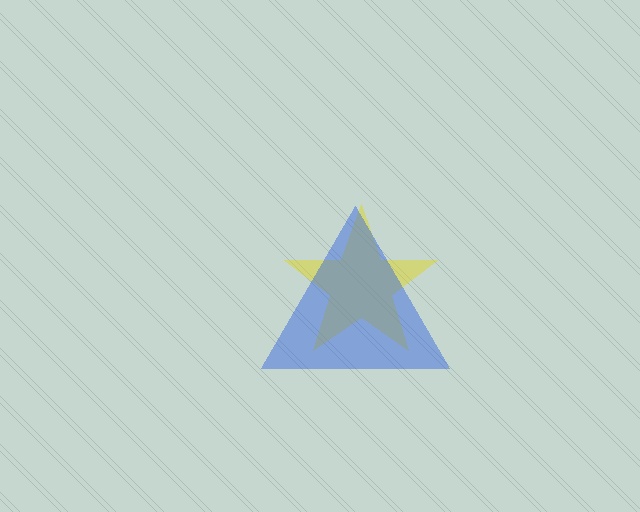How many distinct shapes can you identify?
There are 2 distinct shapes: a yellow star, a blue triangle.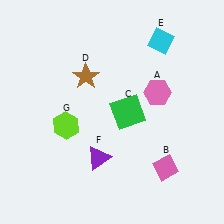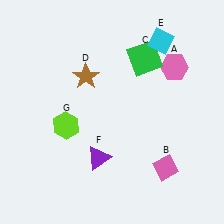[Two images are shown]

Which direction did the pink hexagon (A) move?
The pink hexagon (A) moved up.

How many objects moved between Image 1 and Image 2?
2 objects moved between the two images.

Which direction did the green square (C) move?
The green square (C) moved up.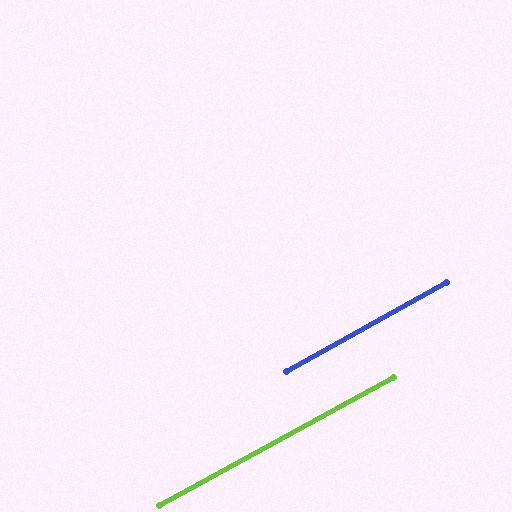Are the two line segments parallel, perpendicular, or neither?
Parallel — their directions differ by only 0.3°.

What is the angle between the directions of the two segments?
Approximately 0 degrees.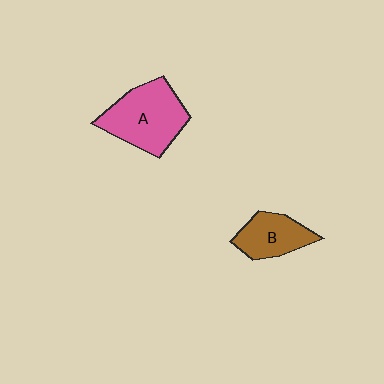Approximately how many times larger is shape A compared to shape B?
Approximately 1.6 times.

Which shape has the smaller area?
Shape B (brown).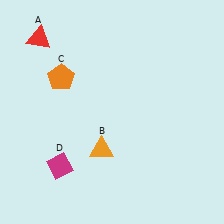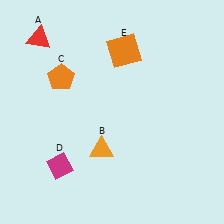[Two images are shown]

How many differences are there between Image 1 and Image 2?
There is 1 difference between the two images.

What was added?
An orange square (E) was added in Image 2.